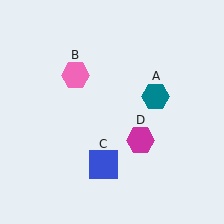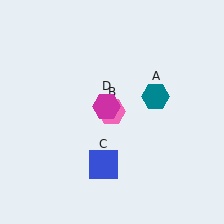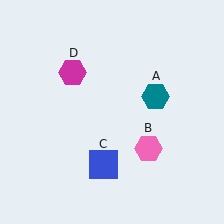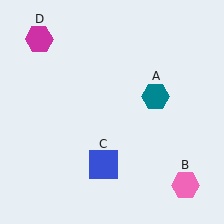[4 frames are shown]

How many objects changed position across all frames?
2 objects changed position: pink hexagon (object B), magenta hexagon (object D).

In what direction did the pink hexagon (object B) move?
The pink hexagon (object B) moved down and to the right.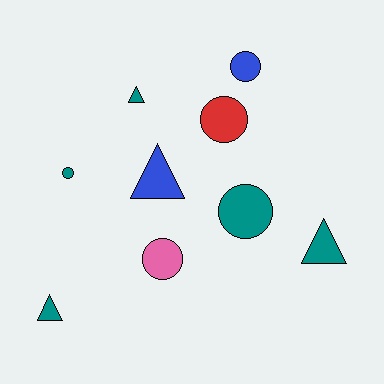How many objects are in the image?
There are 9 objects.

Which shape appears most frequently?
Circle, with 5 objects.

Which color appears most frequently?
Teal, with 5 objects.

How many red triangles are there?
There are no red triangles.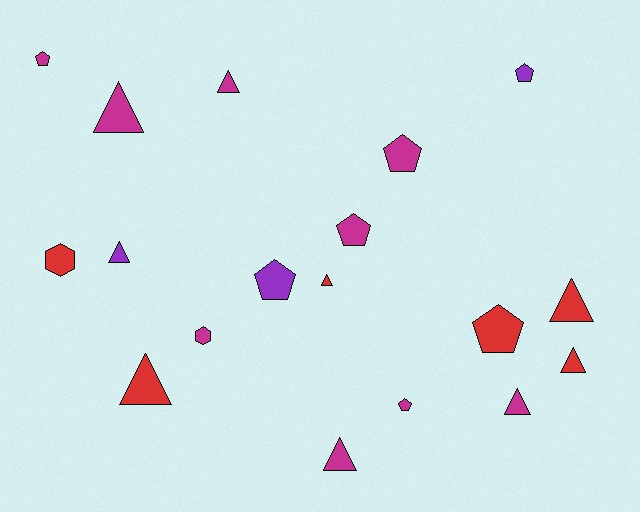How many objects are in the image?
There are 18 objects.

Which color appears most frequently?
Magenta, with 9 objects.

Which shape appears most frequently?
Triangle, with 9 objects.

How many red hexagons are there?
There is 1 red hexagon.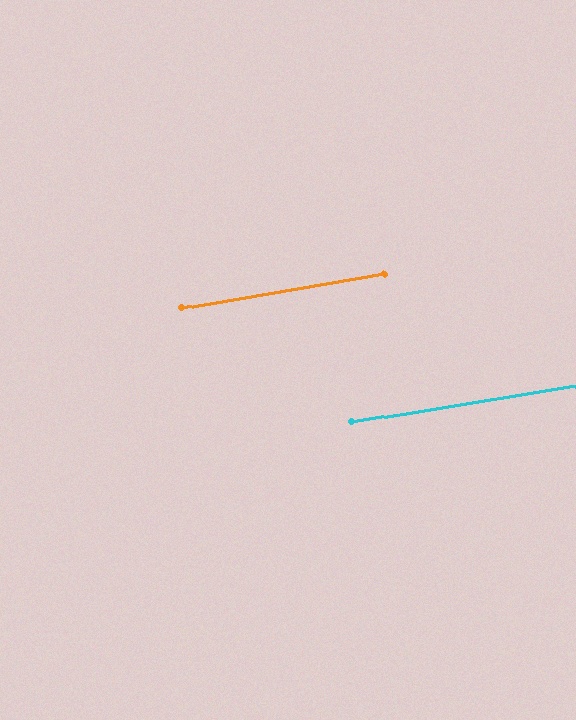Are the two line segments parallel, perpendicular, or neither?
Parallel — their directions differ by only 0.4°.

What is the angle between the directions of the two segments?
Approximately 0 degrees.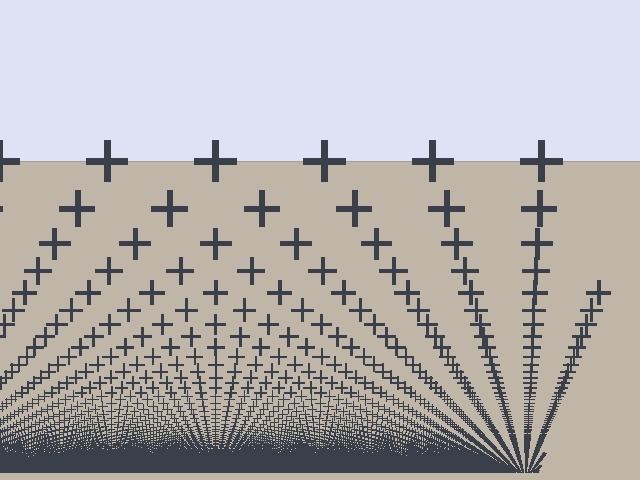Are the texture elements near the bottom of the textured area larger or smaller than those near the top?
Smaller. The gradient is inverted — elements near the bottom are smaller and denser.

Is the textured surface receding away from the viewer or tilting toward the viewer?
The surface appears to tilt toward the viewer. Texture elements get larger and sparser toward the top.